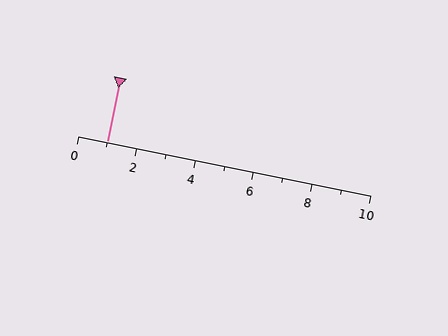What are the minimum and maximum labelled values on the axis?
The axis runs from 0 to 10.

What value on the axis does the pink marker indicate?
The marker indicates approximately 1.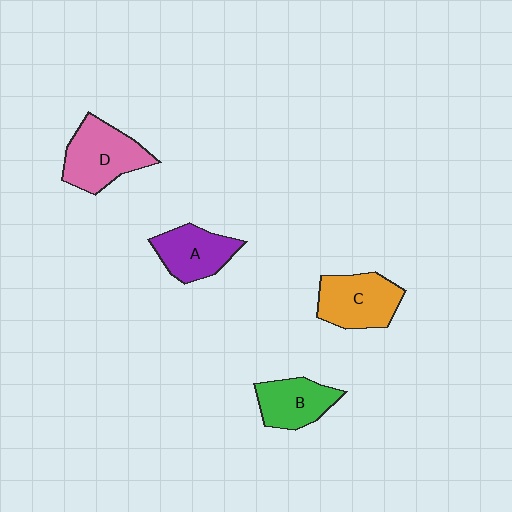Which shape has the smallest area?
Shape B (green).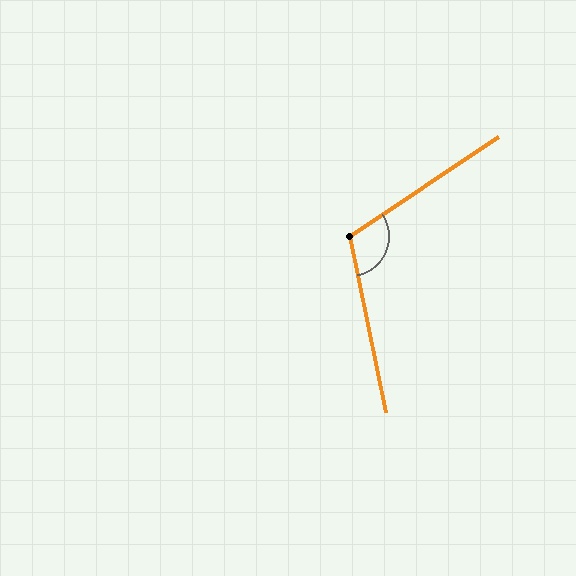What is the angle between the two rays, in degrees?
Approximately 113 degrees.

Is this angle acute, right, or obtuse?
It is obtuse.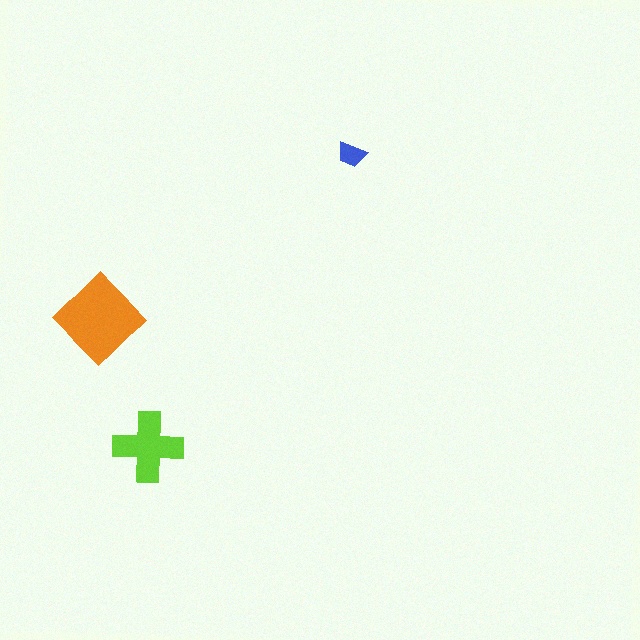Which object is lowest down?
The lime cross is bottommost.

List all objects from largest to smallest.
The orange diamond, the lime cross, the blue trapezoid.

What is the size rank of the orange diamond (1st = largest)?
1st.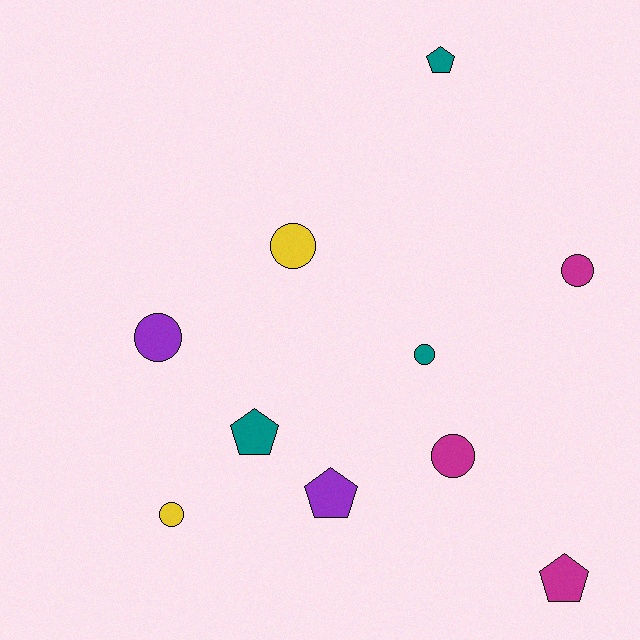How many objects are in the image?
There are 10 objects.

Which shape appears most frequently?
Circle, with 6 objects.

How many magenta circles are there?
There are 2 magenta circles.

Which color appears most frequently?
Teal, with 3 objects.